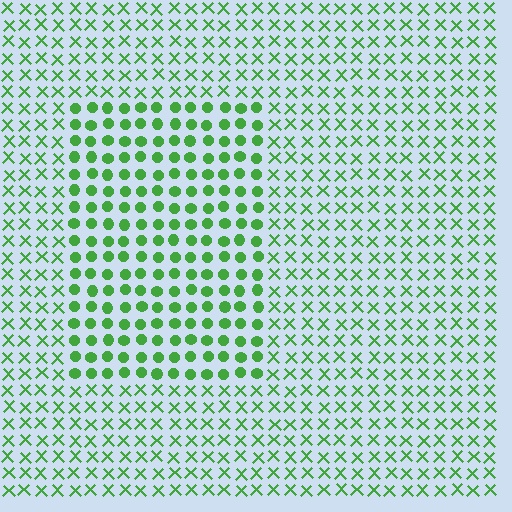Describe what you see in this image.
The image is filled with small green elements arranged in a uniform grid. A rectangle-shaped region contains circles, while the surrounding area contains X marks. The boundary is defined purely by the change in element shape.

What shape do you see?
I see a rectangle.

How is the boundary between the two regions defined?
The boundary is defined by a change in element shape: circles inside vs. X marks outside. All elements share the same color and spacing.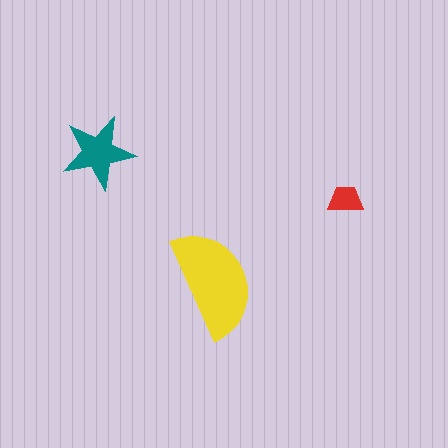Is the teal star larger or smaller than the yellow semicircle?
Smaller.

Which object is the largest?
The yellow semicircle.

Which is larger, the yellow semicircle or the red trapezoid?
The yellow semicircle.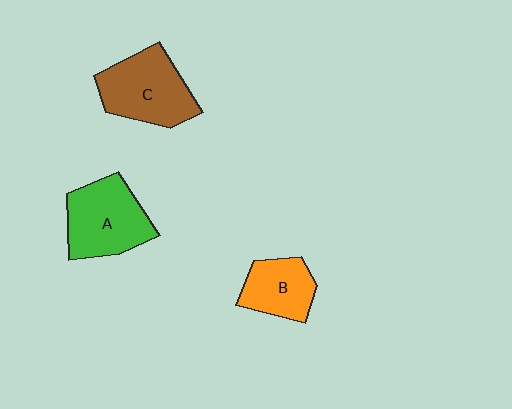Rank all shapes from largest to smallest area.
From largest to smallest: C (brown), A (green), B (orange).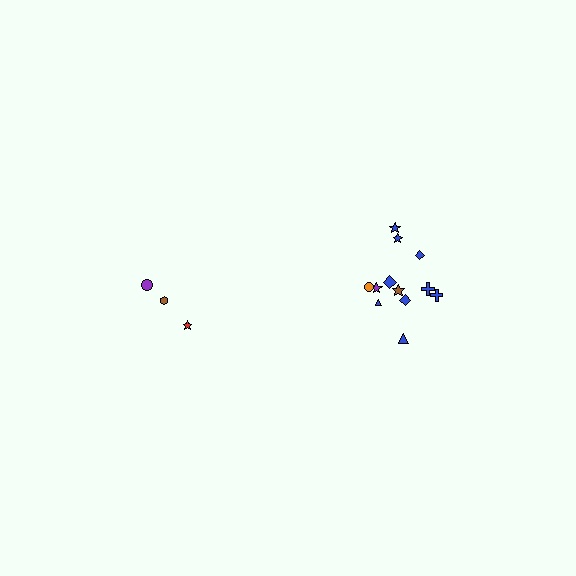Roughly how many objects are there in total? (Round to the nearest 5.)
Roughly 15 objects in total.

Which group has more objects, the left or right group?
The right group.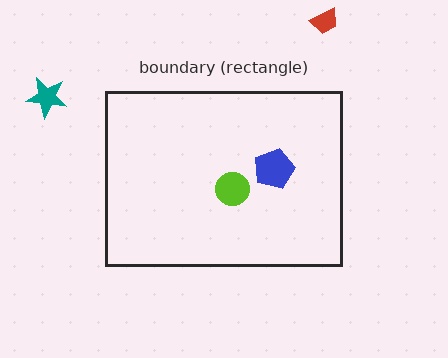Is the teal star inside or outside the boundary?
Outside.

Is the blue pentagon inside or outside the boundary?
Inside.